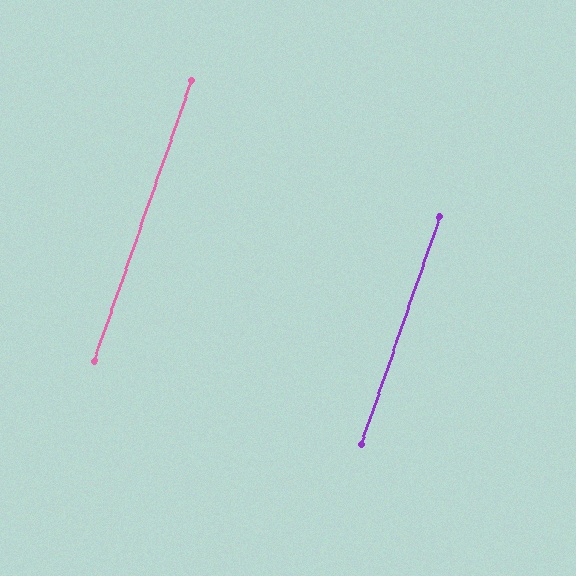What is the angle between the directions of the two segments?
Approximately 0 degrees.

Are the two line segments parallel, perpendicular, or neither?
Parallel — their directions differ by only 0.1°.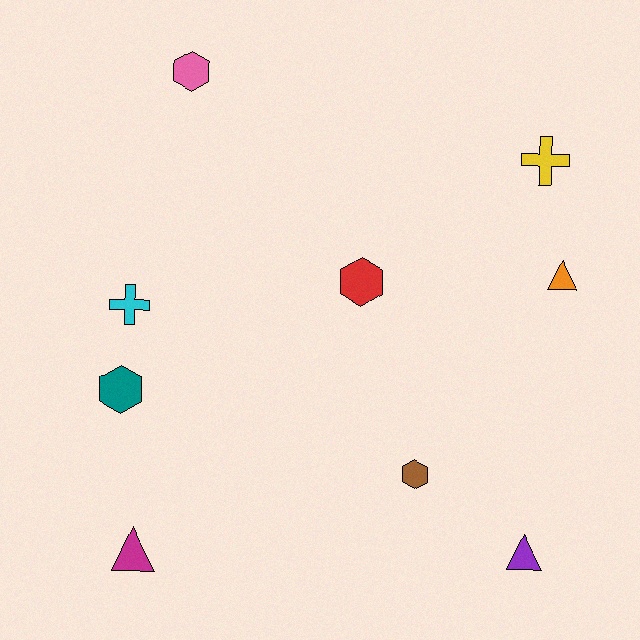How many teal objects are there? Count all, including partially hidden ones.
There is 1 teal object.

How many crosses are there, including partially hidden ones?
There are 2 crosses.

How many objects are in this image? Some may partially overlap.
There are 9 objects.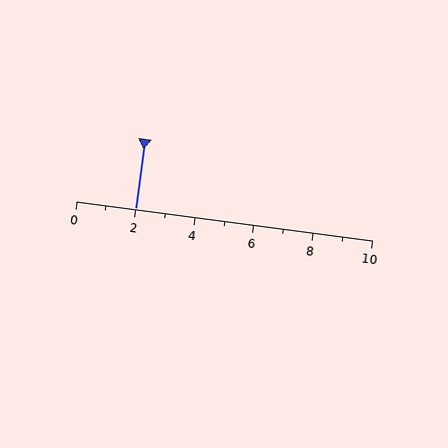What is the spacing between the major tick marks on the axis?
The major ticks are spaced 2 apart.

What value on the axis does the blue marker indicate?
The marker indicates approximately 2.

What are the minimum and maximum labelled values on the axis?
The axis runs from 0 to 10.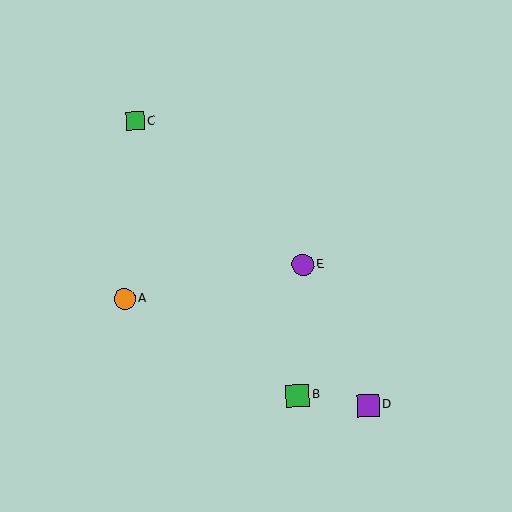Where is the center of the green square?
The center of the green square is at (298, 396).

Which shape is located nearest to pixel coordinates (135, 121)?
The green square (labeled C) at (135, 121) is nearest to that location.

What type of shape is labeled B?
Shape B is a green square.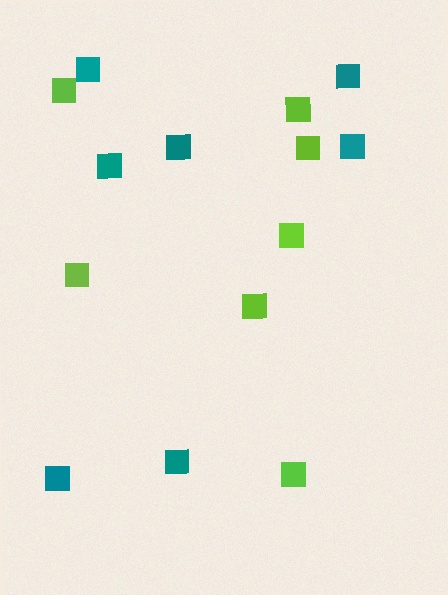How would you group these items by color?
There are 2 groups: one group of teal squares (7) and one group of lime squares (7).